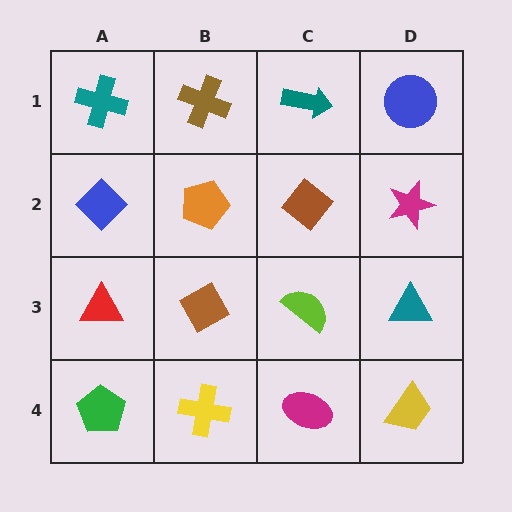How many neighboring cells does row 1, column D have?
2.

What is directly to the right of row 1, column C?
A blue circle.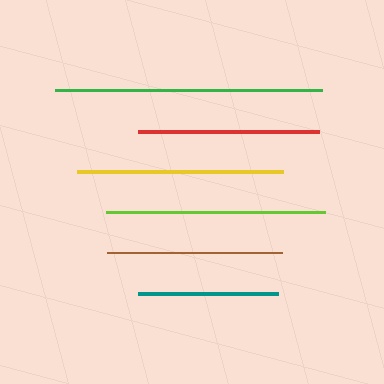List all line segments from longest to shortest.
From longest to shortest: green, lime, yellow, red, brown, teal.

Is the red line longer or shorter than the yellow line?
The yellow line is longer than the red line.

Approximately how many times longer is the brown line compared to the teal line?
The brown line is approximately 1.2 times the length of the teal line.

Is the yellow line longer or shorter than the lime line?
The lime line is longer than the yellow line.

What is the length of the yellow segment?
The yellow segment is approximately 206 pixels long.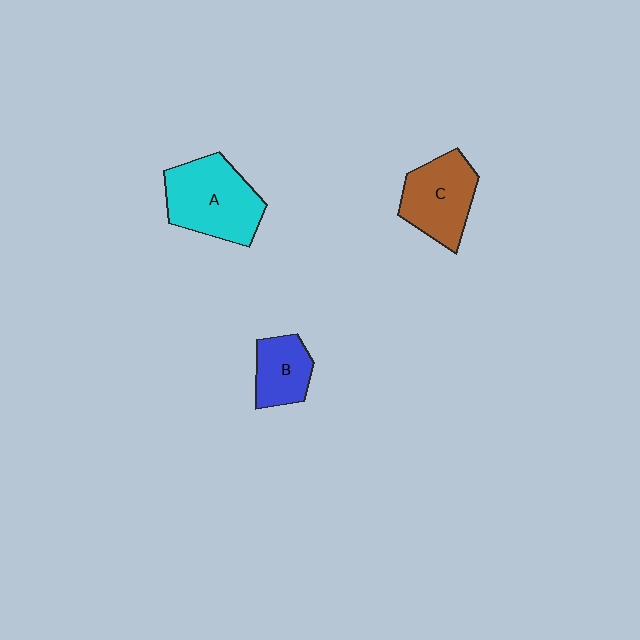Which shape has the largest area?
Shape A (cyan).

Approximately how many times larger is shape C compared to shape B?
Approximately 1.5 times.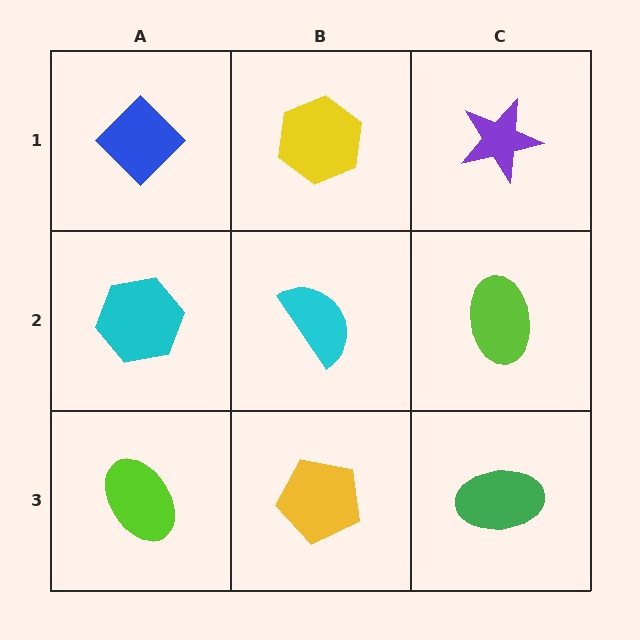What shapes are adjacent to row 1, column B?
A cyan semicircle (row 2, column B), a blue diamond (row 1, column A), a purple star (row 1, column C).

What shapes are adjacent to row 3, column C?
A lime ellipse (row 2, column C), a yellow pentagon (row 3, column B).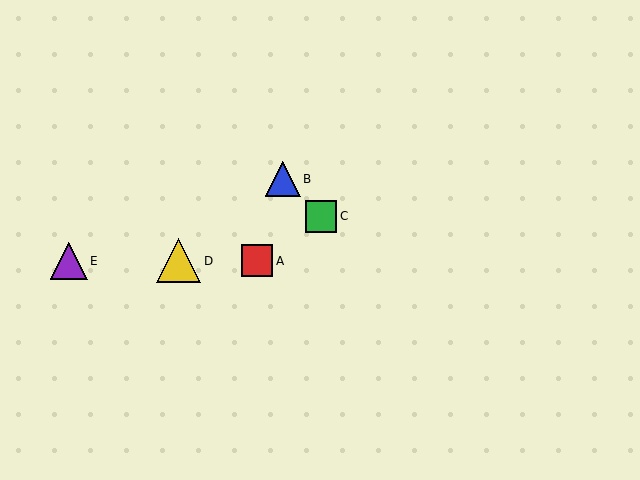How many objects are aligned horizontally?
3 objects (A, D, E) are aligned horizontally.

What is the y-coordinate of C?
Object C is at y≈216.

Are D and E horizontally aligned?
Yes, both are at y≈261.